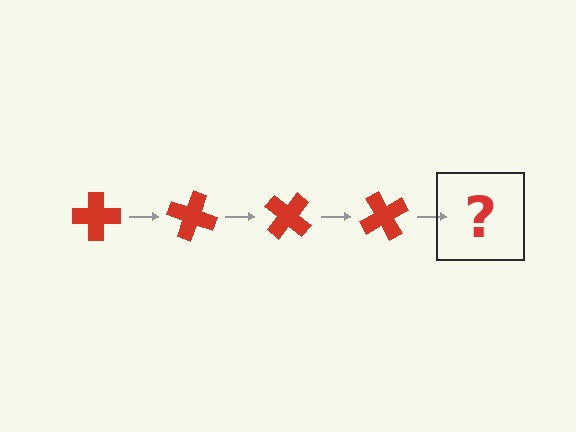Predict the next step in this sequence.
The next step is a red cross rotated 80 degrees.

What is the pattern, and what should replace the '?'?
The pattern is that the cross rotates 20 degrees each step. The '?' should be a red cross rotated 80 degrees.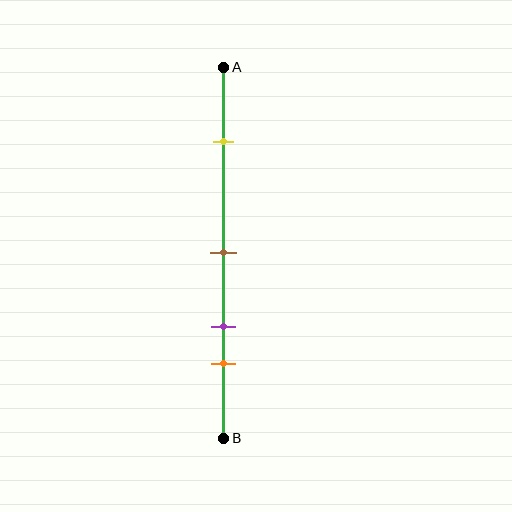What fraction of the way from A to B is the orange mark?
The orange mark is approximately 80% (0.8) of the way from A to B.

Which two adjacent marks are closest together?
The purple and orange marks are the closest adjacent pair.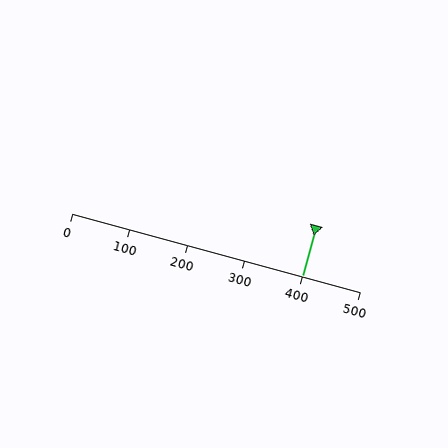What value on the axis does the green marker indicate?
The marker indicates approximately 400.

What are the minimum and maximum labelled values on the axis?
The axis runs from 0 to 500.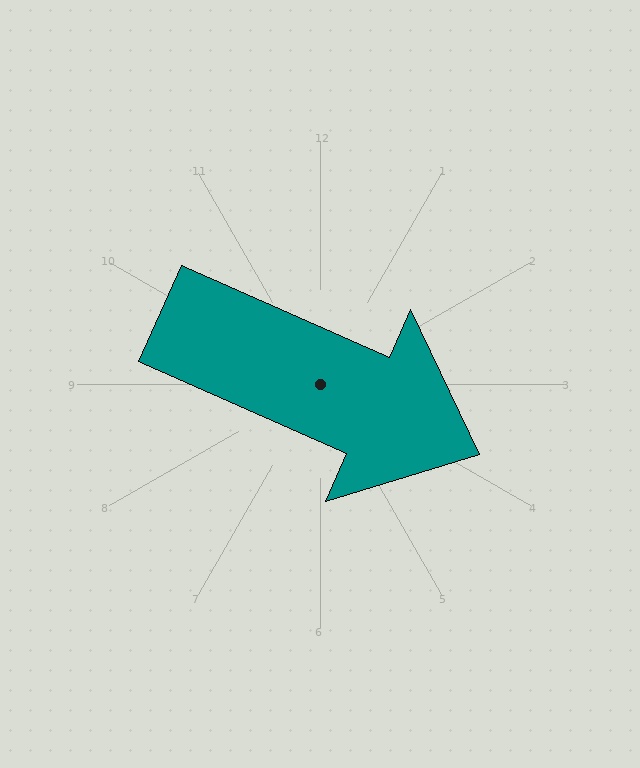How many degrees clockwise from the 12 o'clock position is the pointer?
Approximately 114 degrees.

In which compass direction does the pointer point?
Southeast.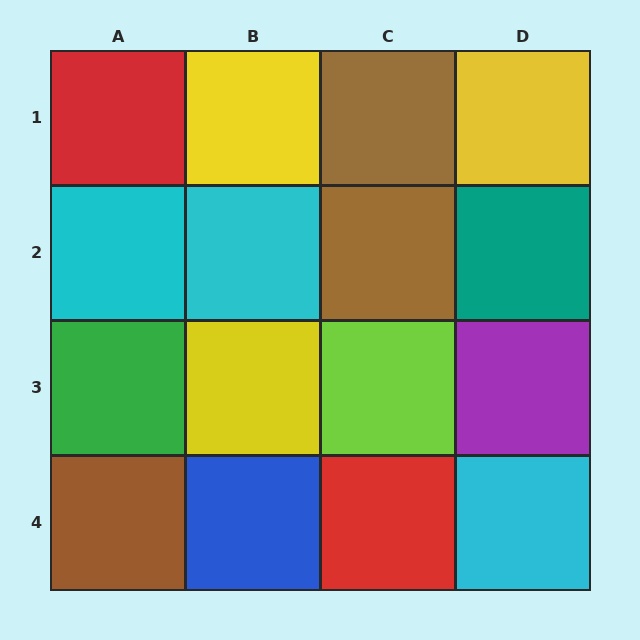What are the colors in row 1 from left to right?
Red, yellow, brown, yellow.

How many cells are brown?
3 cells are brown.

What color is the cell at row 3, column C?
Lime.